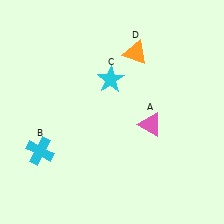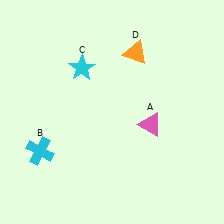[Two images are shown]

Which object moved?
The cyan star (C) moved left.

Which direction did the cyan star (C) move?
The cyan star (C) moved left.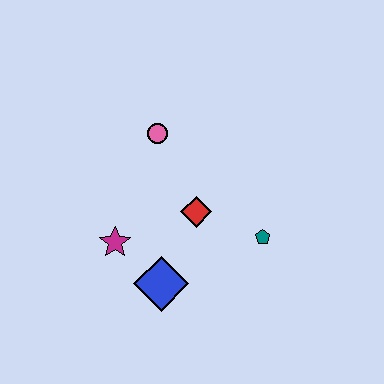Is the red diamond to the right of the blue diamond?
Yes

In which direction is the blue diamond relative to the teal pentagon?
The blue diamond is to the left of the teal pentagon.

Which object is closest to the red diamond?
The teal pentagon is closest to the red diamond.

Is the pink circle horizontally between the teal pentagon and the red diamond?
No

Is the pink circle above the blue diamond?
Yes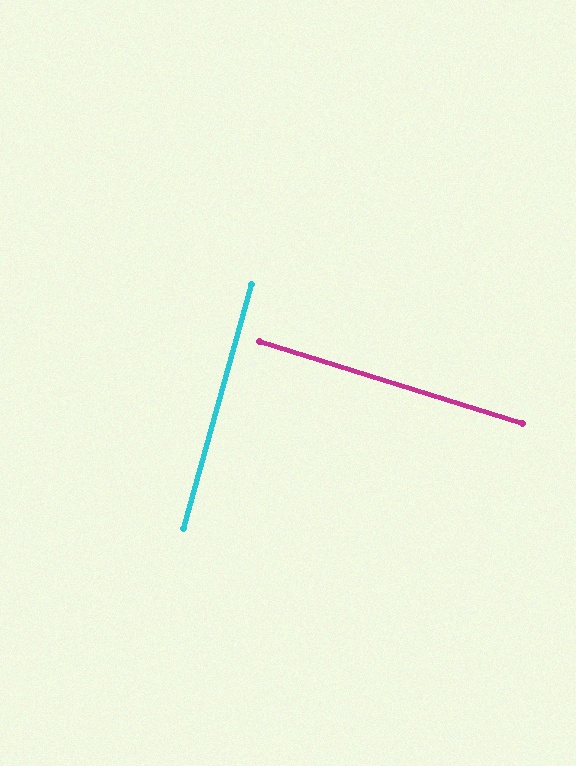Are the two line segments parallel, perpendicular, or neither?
Perpendicular — they meet at approximately 88°.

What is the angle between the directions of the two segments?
Approximately 88 degrees.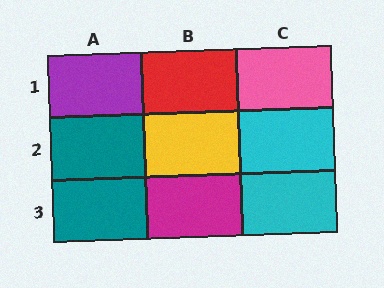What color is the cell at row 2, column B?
Yellow.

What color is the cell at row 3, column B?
Magenta.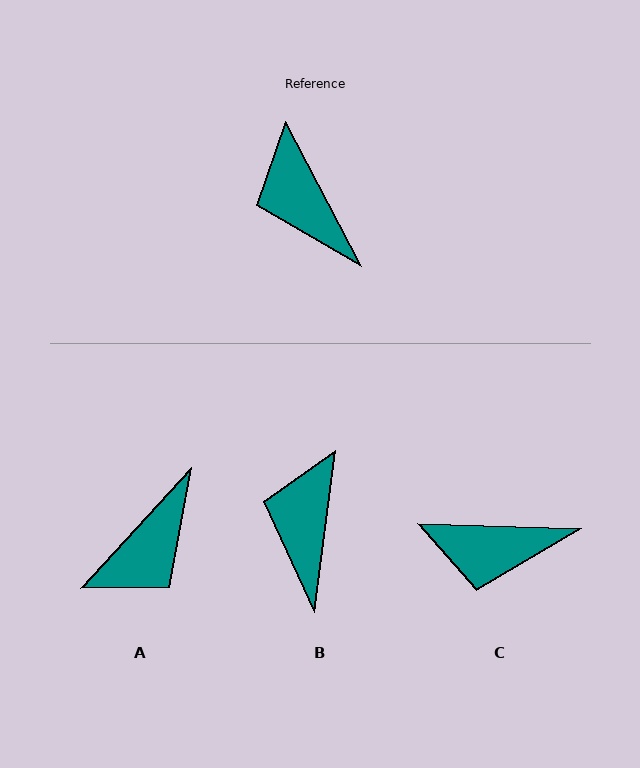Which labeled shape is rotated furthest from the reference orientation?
A, about 110 degrees away.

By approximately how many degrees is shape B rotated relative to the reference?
Approximately 35 degrees clockwise.